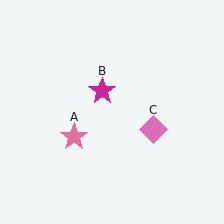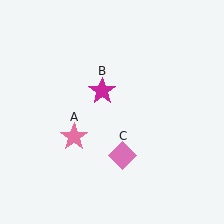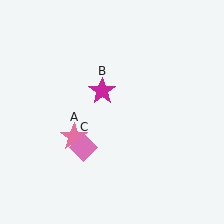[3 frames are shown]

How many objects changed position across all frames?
1 object changed position: pink diamond (object C).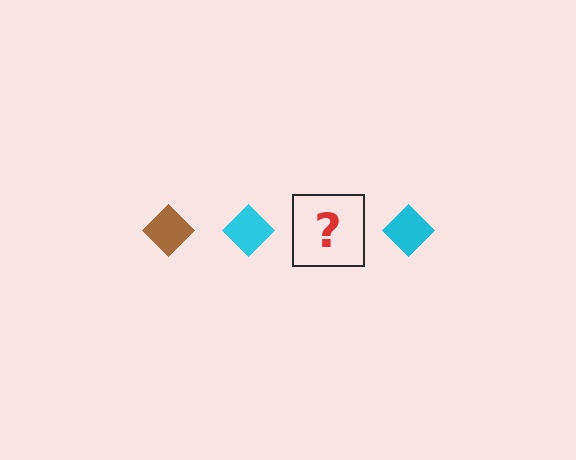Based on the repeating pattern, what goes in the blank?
The blank should be a brown diamond.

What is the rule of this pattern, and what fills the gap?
The rule is that the pattern cycles through brown, cyan diamonds. The gap should be filled with a brown diamond.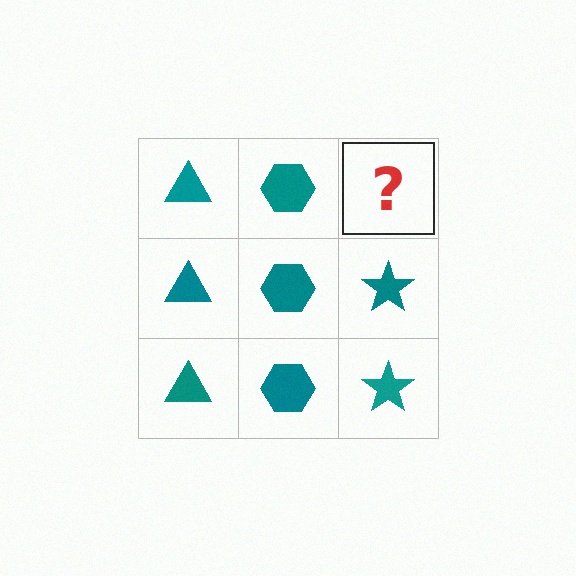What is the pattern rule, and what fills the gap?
The rule is that each column has a consistent shape. The gap should be filled with a teal star.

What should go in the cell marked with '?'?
The missing cell should contain a teal star.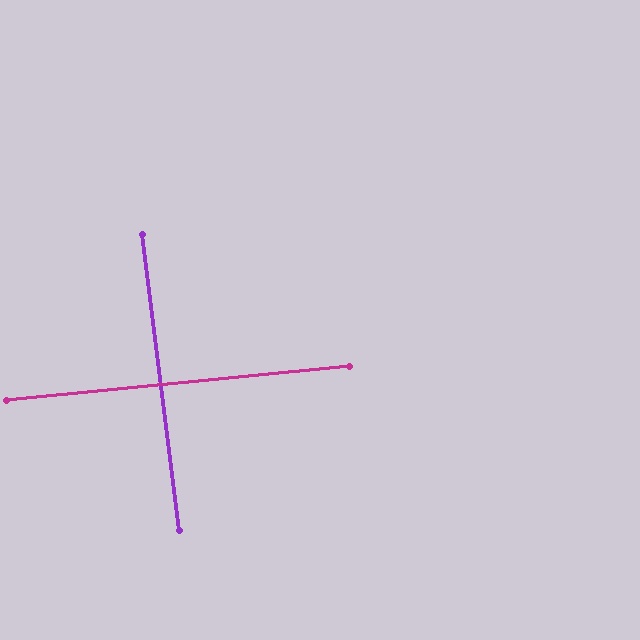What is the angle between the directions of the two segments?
Approximately 89 degrees.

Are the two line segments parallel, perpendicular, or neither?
Perpendicular — they meet at approximately 89°.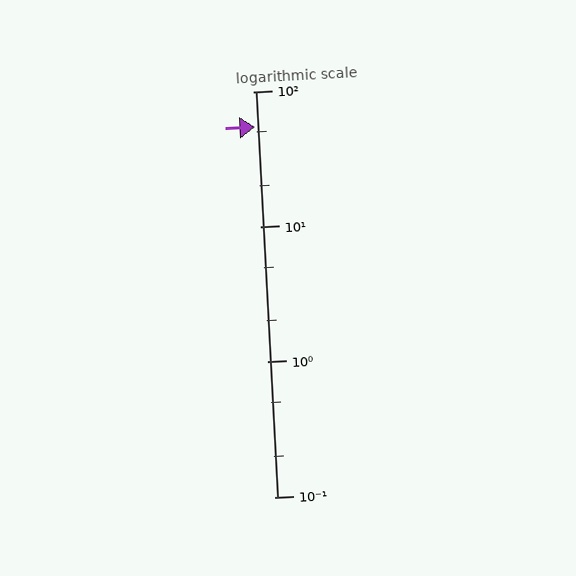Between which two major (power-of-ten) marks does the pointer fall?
The pointer is between 10 and 100.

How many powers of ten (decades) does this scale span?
The scale spans 3 decades, from 0.1 to 100.